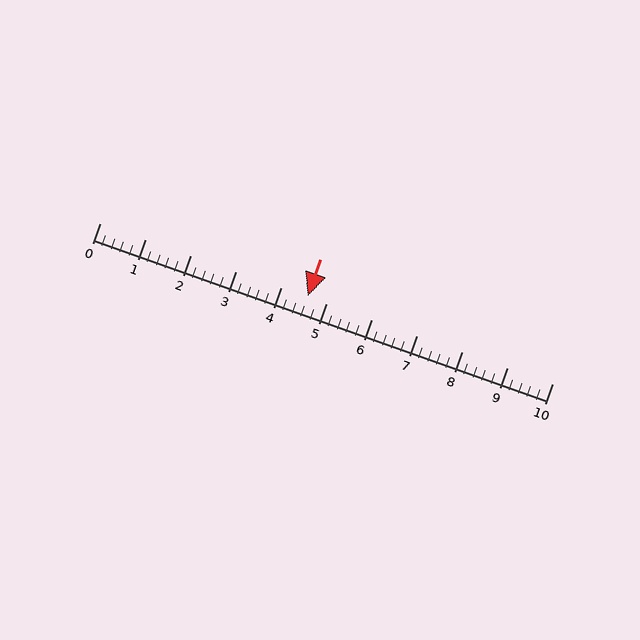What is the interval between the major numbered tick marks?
The major tick marks are spaced 1 units apart.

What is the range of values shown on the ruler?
The ruler shows values from 0 to 10.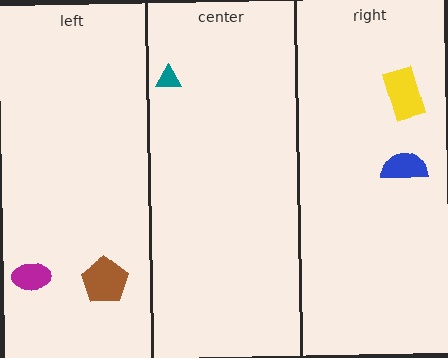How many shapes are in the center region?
1.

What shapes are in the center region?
The teal triangle.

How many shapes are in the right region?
2.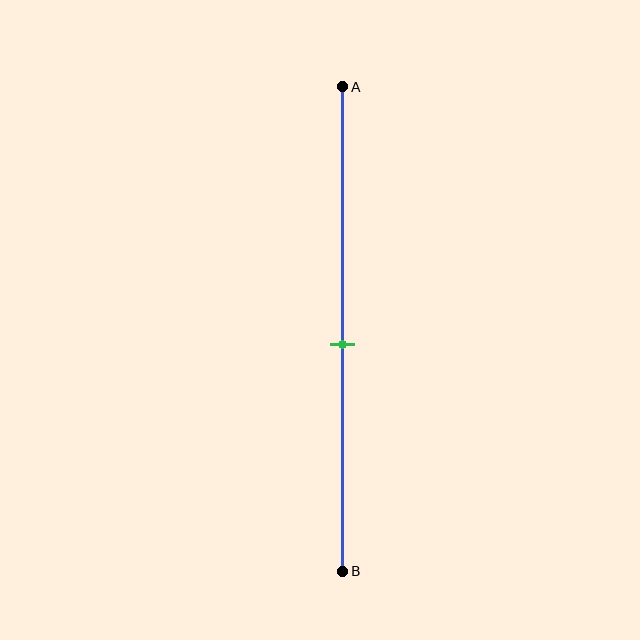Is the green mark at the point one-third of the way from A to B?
No, the mark is at about 55% from A, not at the 33% one-third point.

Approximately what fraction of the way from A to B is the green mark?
The green mark is approximately 55% of the way from A to B.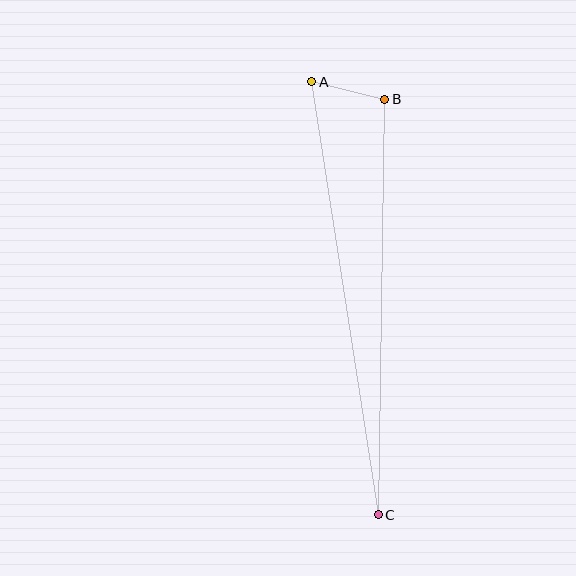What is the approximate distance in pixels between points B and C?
The distance between B and C is approximately 415 pixels.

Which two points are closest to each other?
Points A and B are closest to each other.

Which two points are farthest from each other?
Points A and C are farthest from each other.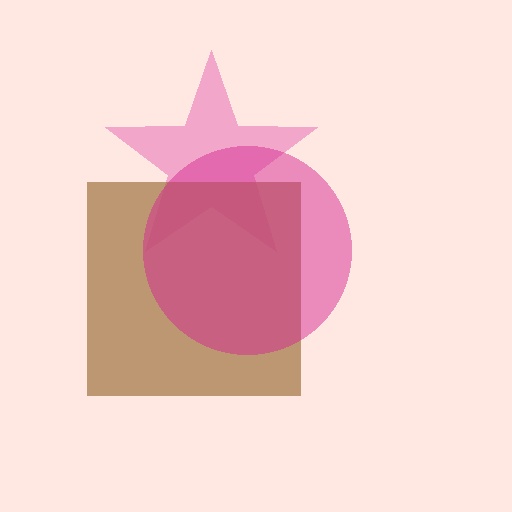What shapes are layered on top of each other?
The layered shapes are: a pink star, a brown square, a magenta circle.